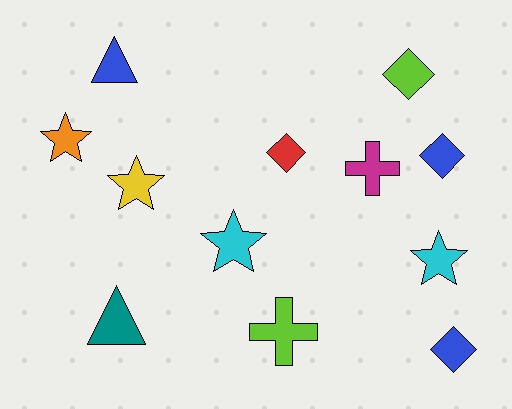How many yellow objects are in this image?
There is 1 yellow object.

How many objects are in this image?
There are 12 objects.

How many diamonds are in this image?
There are 4 diamonds.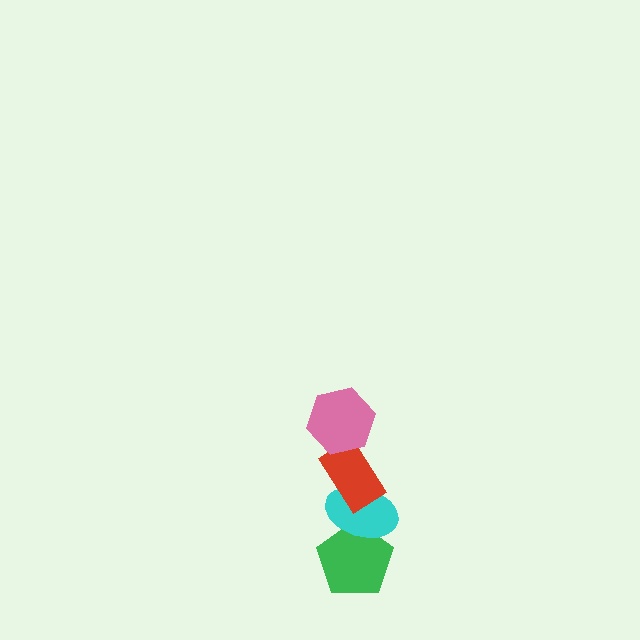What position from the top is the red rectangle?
The red rectangle is 2nd from the top.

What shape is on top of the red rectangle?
The pink hexagon is on top of the red rectangle.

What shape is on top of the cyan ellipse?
The red rectangle is on top of the cyan ellipse.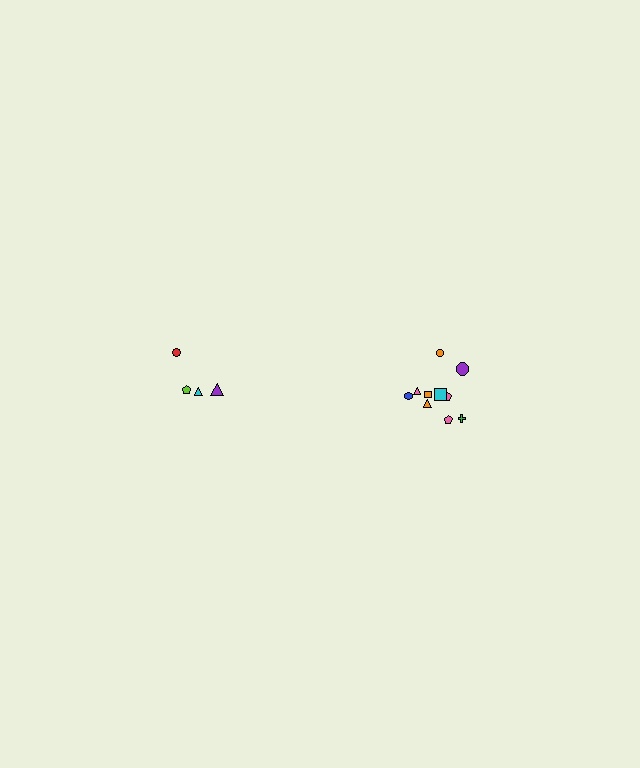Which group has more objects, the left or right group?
The right group.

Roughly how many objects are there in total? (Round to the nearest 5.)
Roughly 15 objects in total.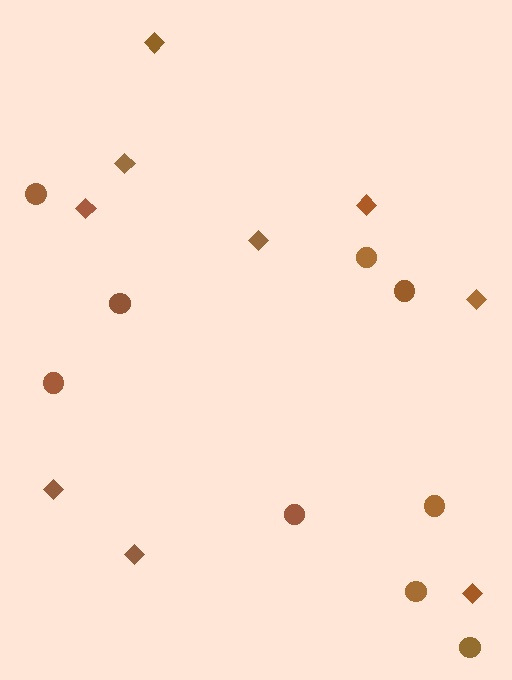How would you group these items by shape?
There are 2 groups: one group of diamonds (9) and one group of circles (9).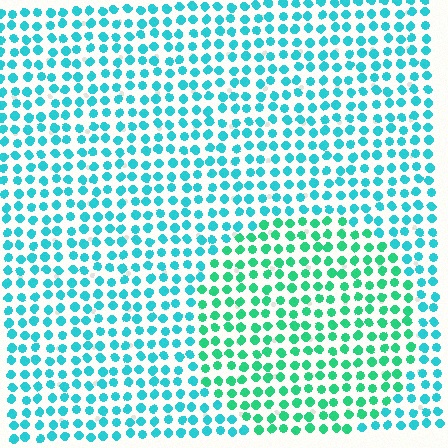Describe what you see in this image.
The image is filled with small cyan elements in a uniform arrangement. A circle-shaped region is visible where the elements are tinted to a slightly different hue, forming a subtle color boundary.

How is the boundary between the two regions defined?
The boundary is defined purely by a slight shift in hue (about 32 degrees). Spacing, size, and orientation are identical on both sides.